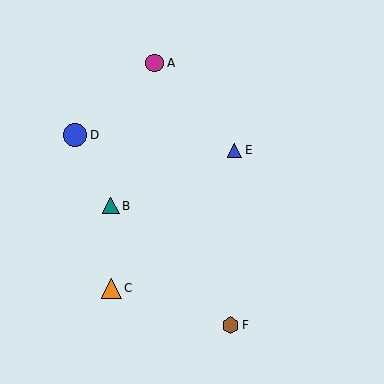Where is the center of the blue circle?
The center of the blue circle is at (75, 135).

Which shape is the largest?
The blue circle (labeled D) is the largest.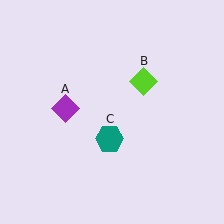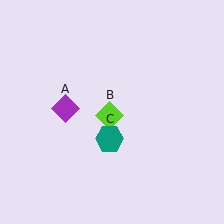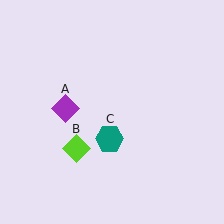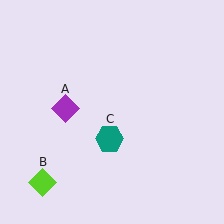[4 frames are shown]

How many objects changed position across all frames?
1 object changed position: lime diamond (object B).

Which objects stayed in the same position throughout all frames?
Purple diamond (object A) and teal hexagon (object C) remained stationary.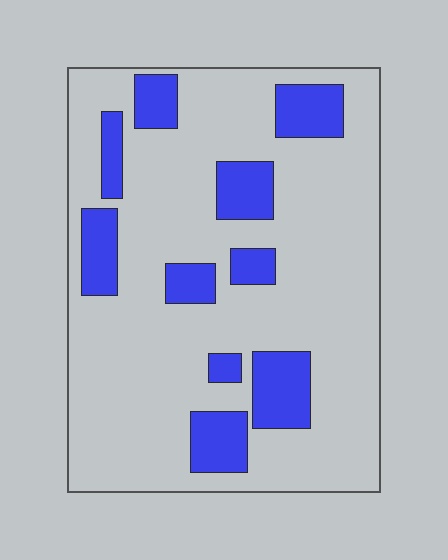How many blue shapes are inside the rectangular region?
10.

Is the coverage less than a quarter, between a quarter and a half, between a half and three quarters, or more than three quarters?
Less than a quarter.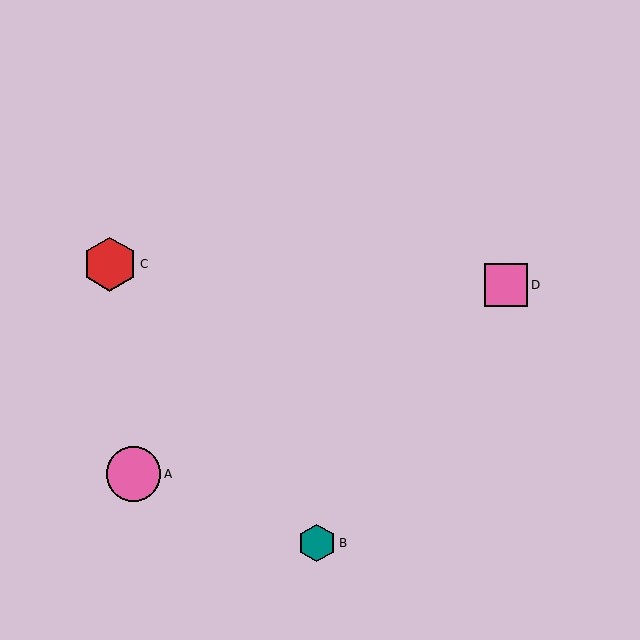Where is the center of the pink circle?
The center of the pink circle is at (134, 474).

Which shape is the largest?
The pink circle (labeled A) is the largest.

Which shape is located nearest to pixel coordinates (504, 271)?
The pink square (labeled D) at (506, 285) is nearest to that location.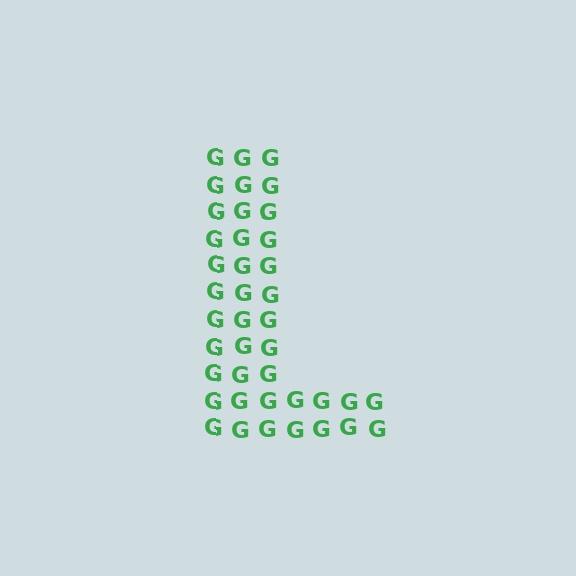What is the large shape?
The large shape is the letter L.